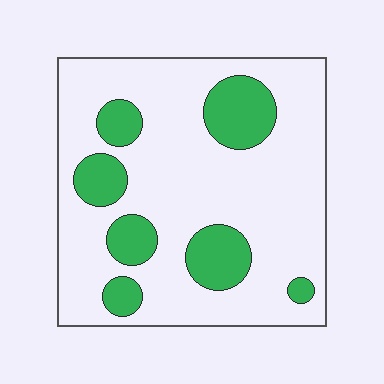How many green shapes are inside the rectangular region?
7.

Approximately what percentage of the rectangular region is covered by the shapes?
Approximately 20%.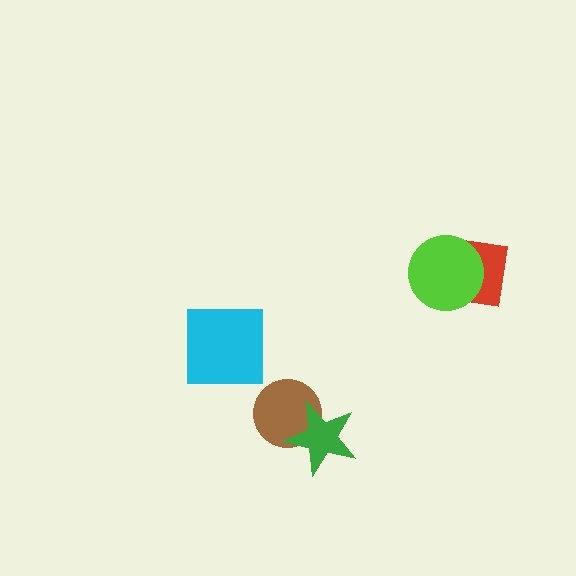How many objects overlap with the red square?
1 object overlaps with the red square.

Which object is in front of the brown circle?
The green star is in front of the brown circle.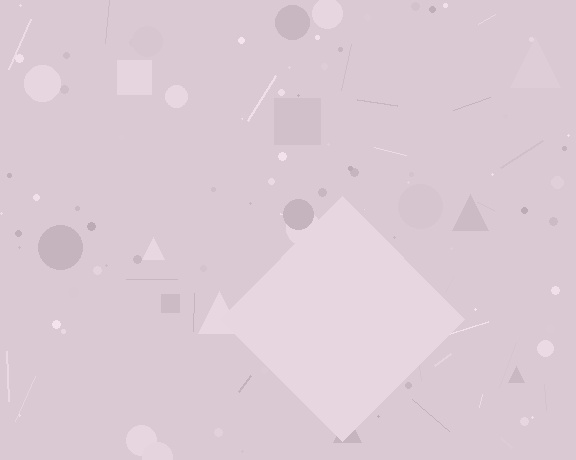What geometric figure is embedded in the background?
A diamond is embedded in the background.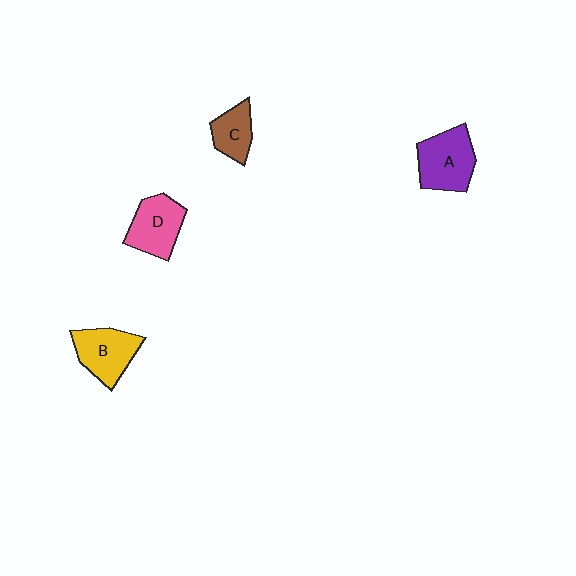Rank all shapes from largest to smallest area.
From largest to smallest: A (purple), B (yellow), D (pink), C (brown).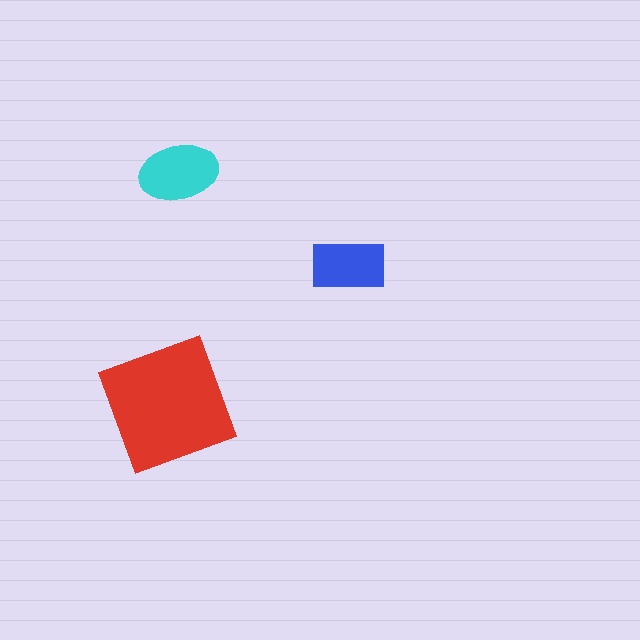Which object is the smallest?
The blue rectangle.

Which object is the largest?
The red square.